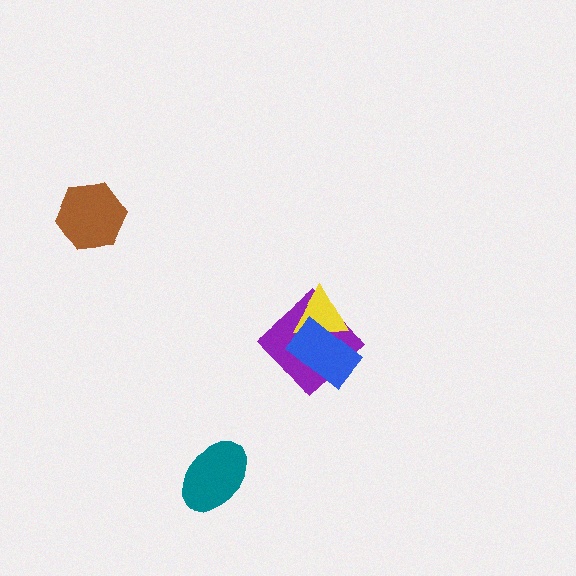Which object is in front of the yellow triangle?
The blue rectangle is in front of the yellow triangle.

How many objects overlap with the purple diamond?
2 objects overlap with the purple diamond.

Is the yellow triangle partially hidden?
Yes, it is partially covered by another shape.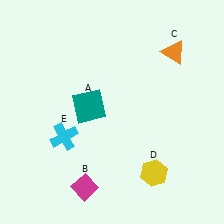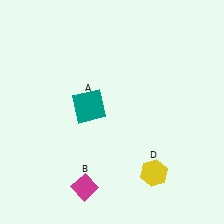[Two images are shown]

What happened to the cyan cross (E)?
The cyan cross (E) was removed in Image 2. It was in the bottom-left area of Image 1.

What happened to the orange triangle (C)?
The orange triangle (C) was removed in Image 2. It was in the top-right area of Image 1.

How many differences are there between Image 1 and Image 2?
There are 2 differences between the two images.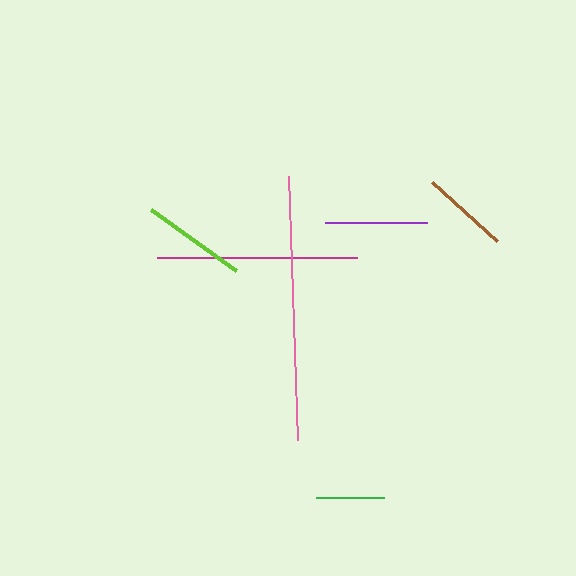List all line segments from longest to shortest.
From longest to shortest: pink, magenta, lime, purple, brown, green.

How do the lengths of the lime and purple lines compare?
The lime and purple lines are approximately the same length.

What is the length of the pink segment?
The pink segment is approximately 263 pixels long.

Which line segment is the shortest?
The green line is the shortest at approximately 68 pixels.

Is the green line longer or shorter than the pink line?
The pink line is longer than the green line.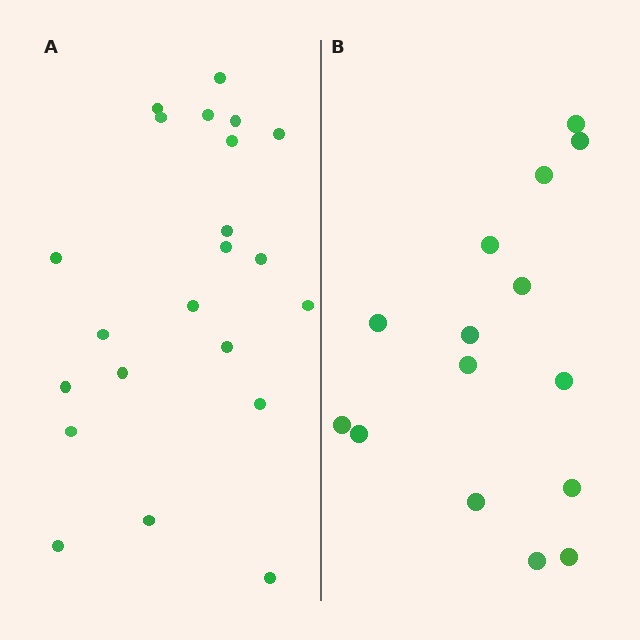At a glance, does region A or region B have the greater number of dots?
Region A (the left region) has more dots.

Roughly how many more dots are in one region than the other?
Region A has roughly 8 or so more dots than region B.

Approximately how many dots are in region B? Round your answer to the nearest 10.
About 20 dots. (The exact count is 15, which rounds to 20.)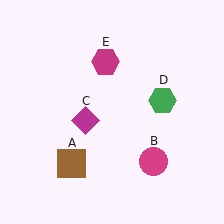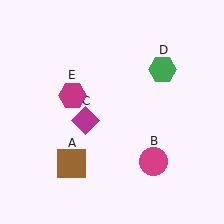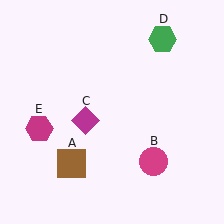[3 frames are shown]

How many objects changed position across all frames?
2 objects changed position: green hexagon (object D), magenta hexagon (object E).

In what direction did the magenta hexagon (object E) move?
The magenta hexagon (object E) moved down and to the left.